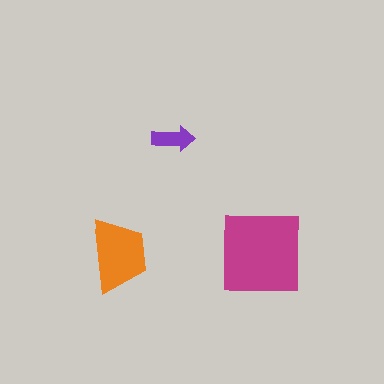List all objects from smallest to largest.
The purple arrow, the orange trapezoid, the magenta square.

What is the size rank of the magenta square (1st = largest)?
1st.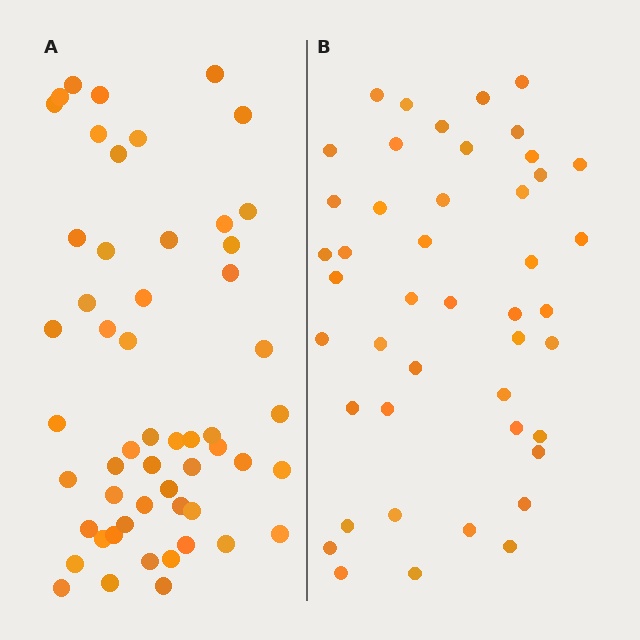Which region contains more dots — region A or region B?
Region A (the left region) has more dots.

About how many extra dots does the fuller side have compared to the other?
Region A has roughly 8 or so more dots than region B.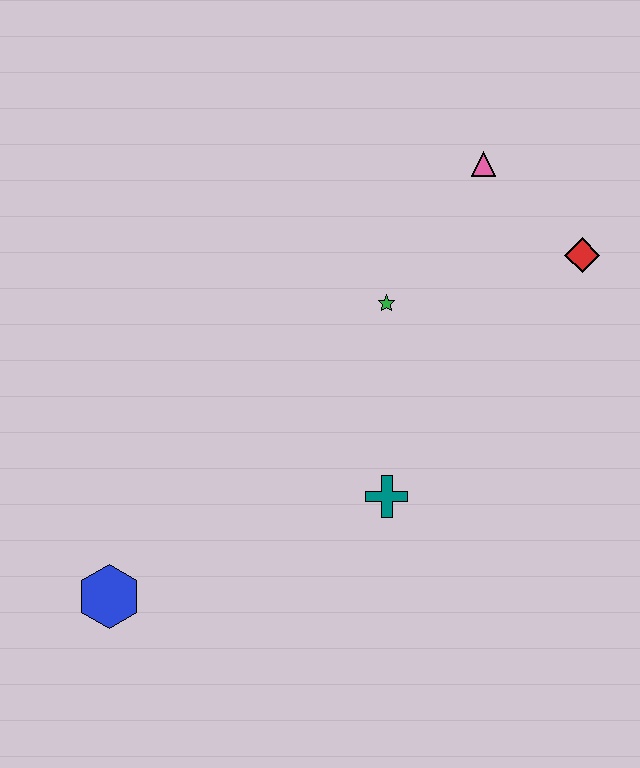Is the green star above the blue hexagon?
Yes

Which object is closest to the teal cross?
The green star is closest to the teal cross.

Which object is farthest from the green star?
The blue hexagon is farthest from the green star.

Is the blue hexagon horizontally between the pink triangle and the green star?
No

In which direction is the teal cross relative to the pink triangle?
The teal cross is below the pink triangle.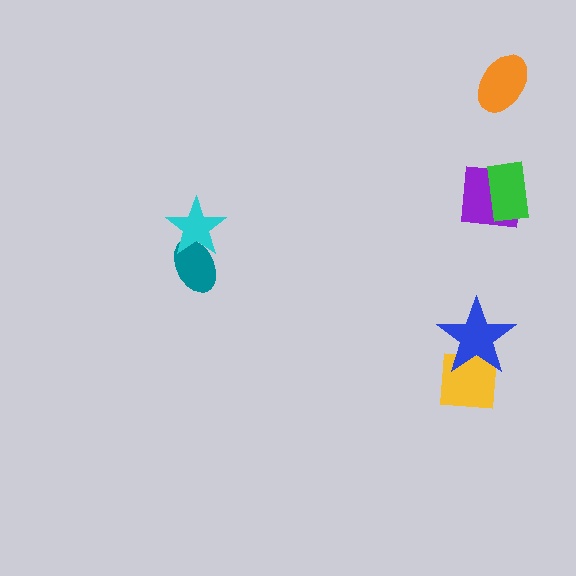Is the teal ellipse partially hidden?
Yes, it is partially covered by another shape.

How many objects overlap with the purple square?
1 object overlaps with the purple square.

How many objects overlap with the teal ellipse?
1 object overlaps with the teal ellipse.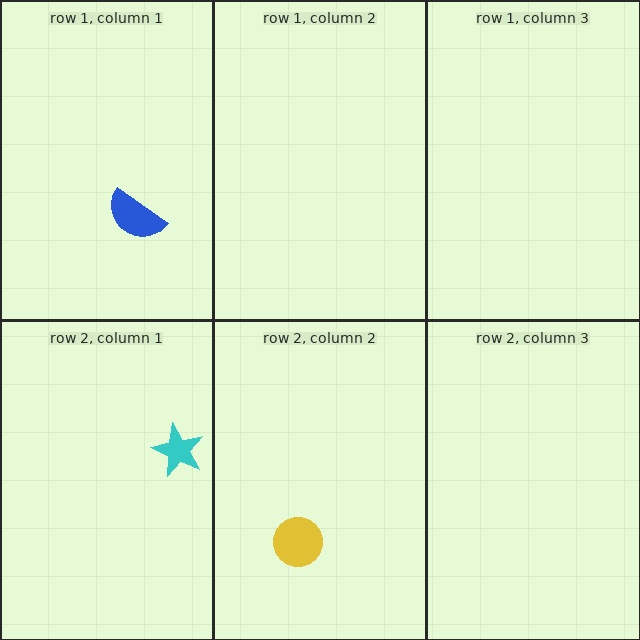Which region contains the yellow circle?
The row 2, column 2 region.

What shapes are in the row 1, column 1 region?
The blue semicircle.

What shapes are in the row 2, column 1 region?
The cyan star.